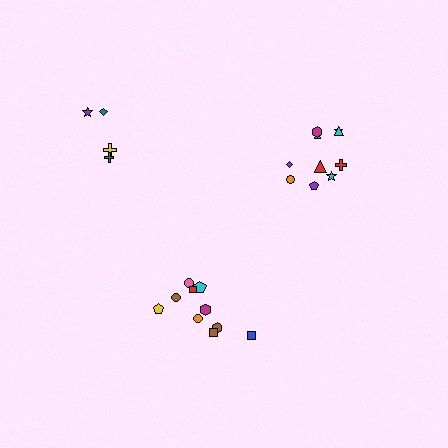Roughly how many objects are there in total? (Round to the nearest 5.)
Roughly 25 objects in total.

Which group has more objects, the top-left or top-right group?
The top-right group.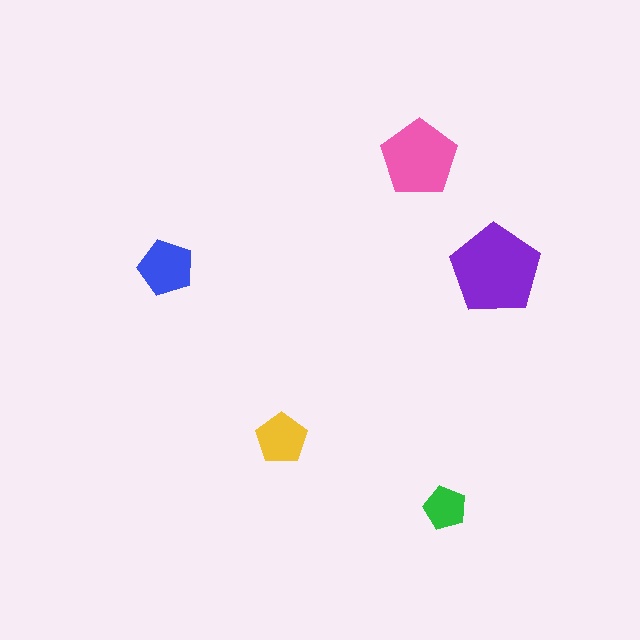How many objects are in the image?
There are 5 objects in the image.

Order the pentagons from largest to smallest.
the purple one, the pink one, the blue one, the yellow one, the green one.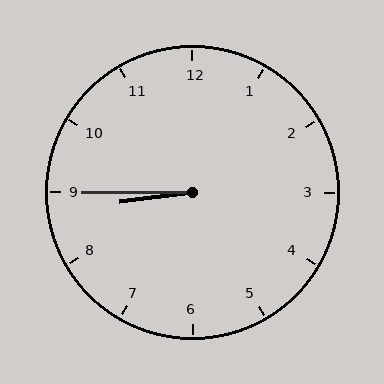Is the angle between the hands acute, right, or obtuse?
It is acute.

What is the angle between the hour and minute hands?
Approximately 8 degrees.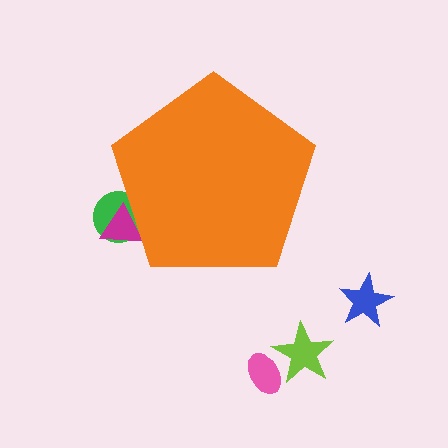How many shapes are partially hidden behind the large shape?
2 shapes are partially hidden.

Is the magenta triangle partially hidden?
Yes, the magenta triangle is partially hidden behind the orange pentagon.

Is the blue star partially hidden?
No, the blue star is fully visible.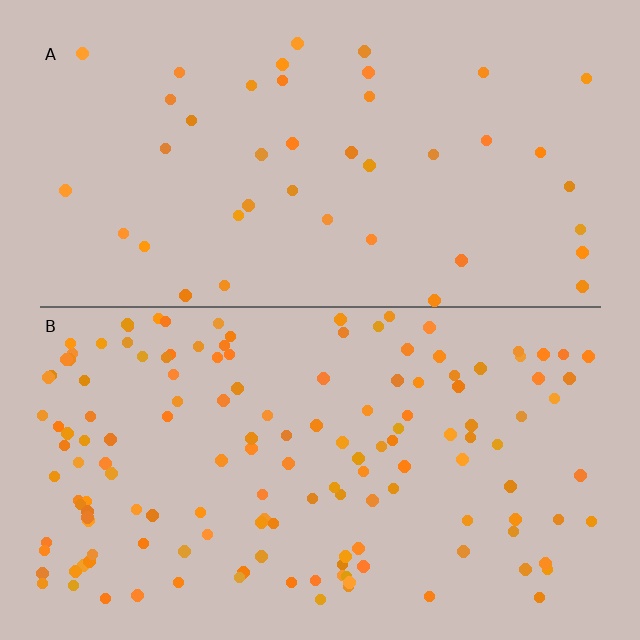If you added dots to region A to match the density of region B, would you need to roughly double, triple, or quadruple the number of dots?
Approximately triple.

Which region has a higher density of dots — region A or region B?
B (the bottom).